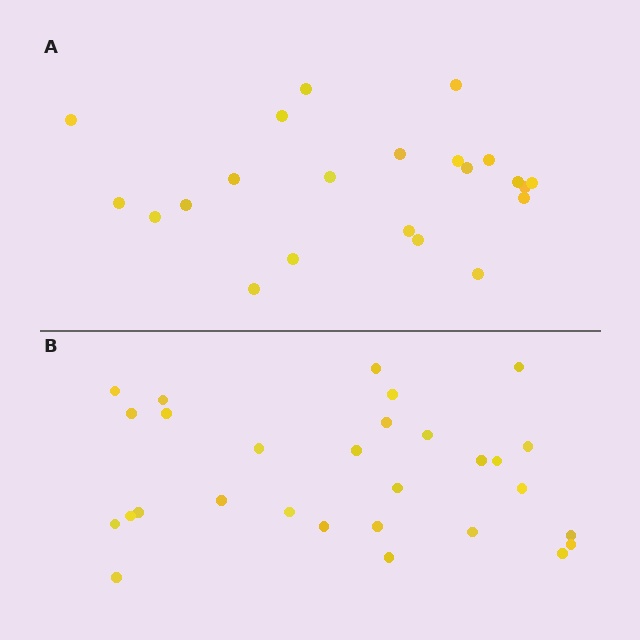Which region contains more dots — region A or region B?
Region B (the bottom region) has more dots.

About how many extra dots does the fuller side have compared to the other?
Region B has roughly 8 or so more dots than region A.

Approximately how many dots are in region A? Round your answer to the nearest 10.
About 20 dots. (The exact count is 22, which rounds to 20.)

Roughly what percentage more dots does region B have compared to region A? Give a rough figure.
About 30% more.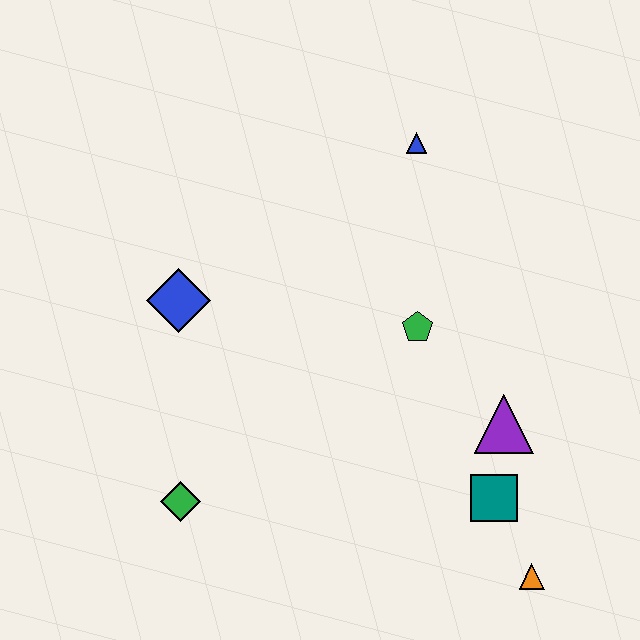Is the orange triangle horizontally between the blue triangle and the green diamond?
No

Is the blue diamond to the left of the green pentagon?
Yes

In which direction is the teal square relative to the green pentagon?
The teal square is below the green pentagon.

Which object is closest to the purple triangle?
The teal square is closest to the purple triangle.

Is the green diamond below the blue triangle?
Yes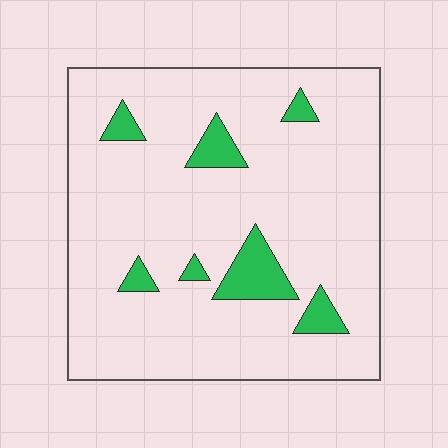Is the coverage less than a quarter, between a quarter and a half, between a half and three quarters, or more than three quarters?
Less than a quarter.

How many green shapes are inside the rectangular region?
7.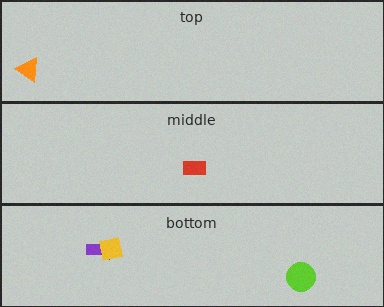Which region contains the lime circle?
The bottom region.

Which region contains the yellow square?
The bottom region.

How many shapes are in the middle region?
1.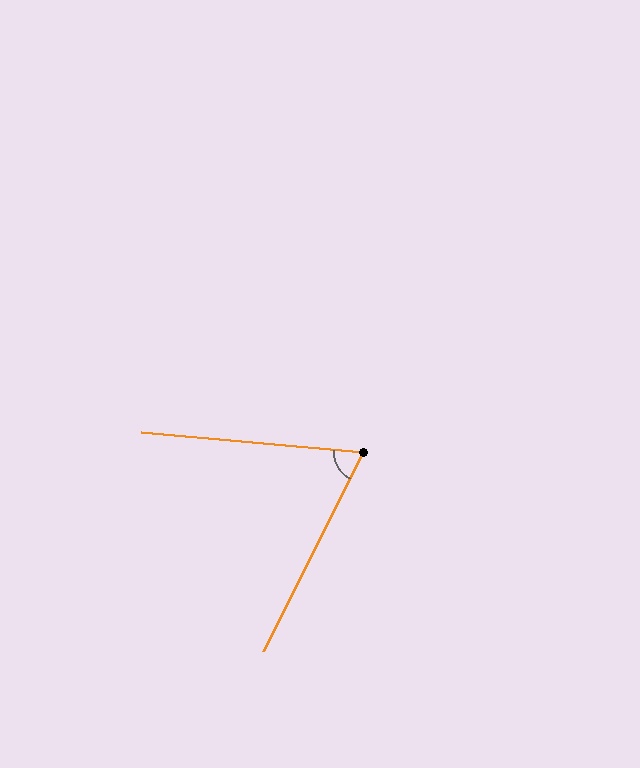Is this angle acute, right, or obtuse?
It is acute.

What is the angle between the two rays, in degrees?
Approximately 68 degrees.